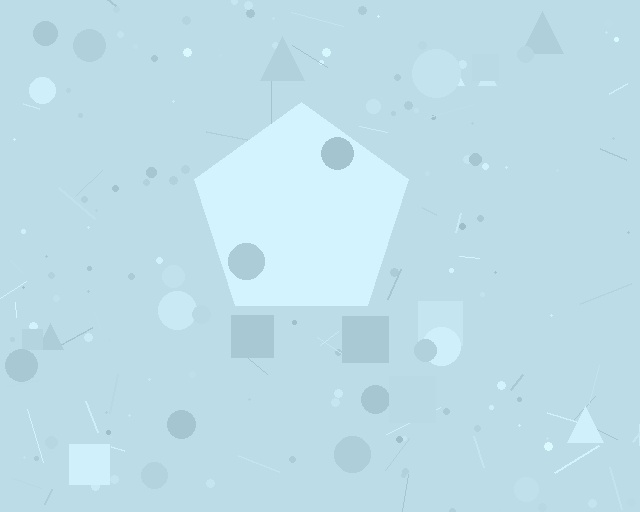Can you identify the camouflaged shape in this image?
The camouflaged shape is a pentagon.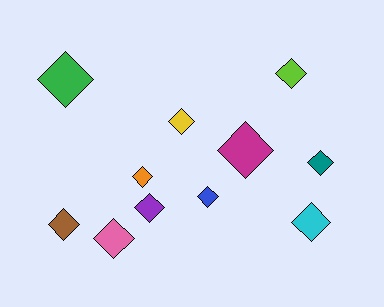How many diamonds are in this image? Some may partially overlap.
There are 11 diamonds.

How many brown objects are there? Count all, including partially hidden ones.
There is 1 brown object.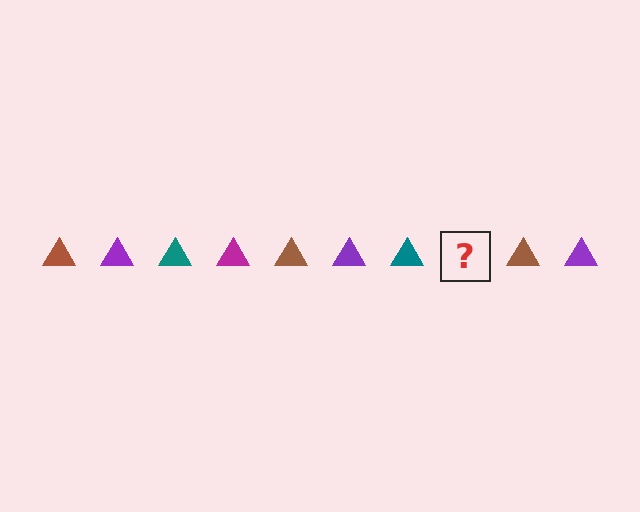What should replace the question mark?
The question mark should be replaced with a magenta triangle.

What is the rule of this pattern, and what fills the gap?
The rule is that the pattern cycles through brown, purple, teal, magenta triangles. The gap should be filled with a magenta triangle.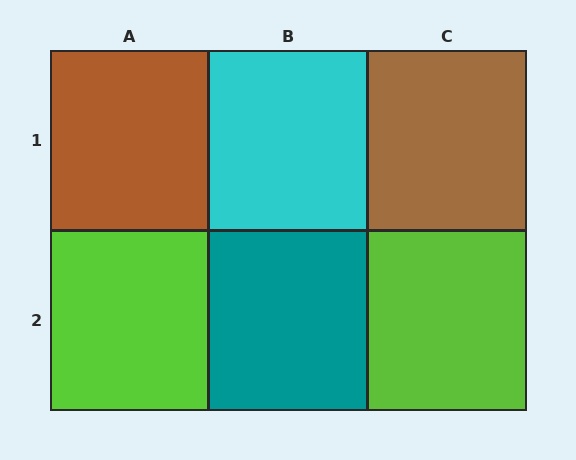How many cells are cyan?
1 cell is cyan.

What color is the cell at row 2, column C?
Lime.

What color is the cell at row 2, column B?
Teal.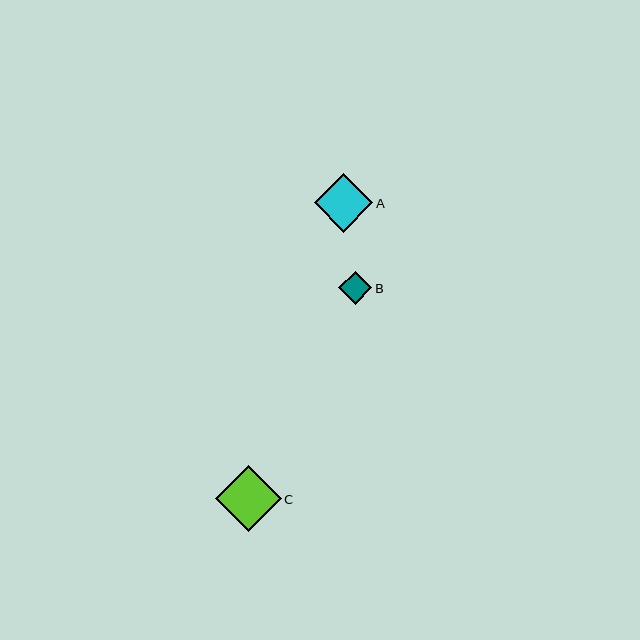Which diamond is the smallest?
Diamond B is the smallest with a size of approximately 33 pixels.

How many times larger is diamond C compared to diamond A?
Diamond C is approximately 1.1 times the size of diamond A.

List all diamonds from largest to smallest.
From largest to smallest: C, A, B.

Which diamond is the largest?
Diamond C is the largest with a size of approximately 65 pixels.